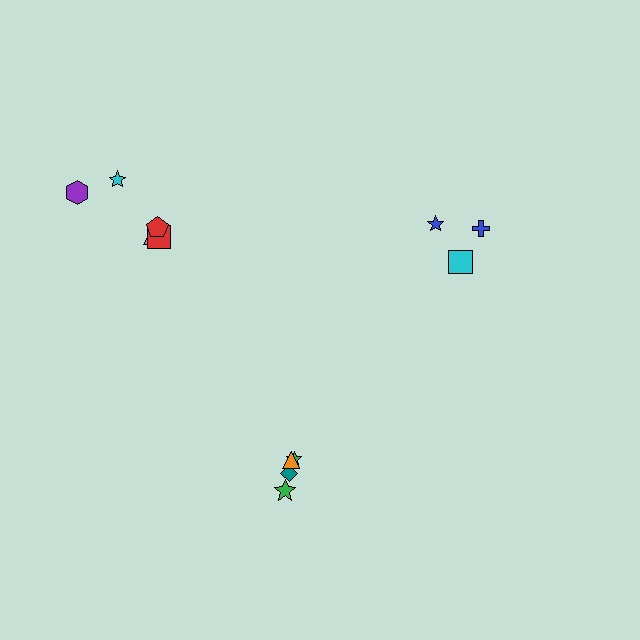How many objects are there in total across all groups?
There are 12 objects.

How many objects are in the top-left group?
There are 5 objects.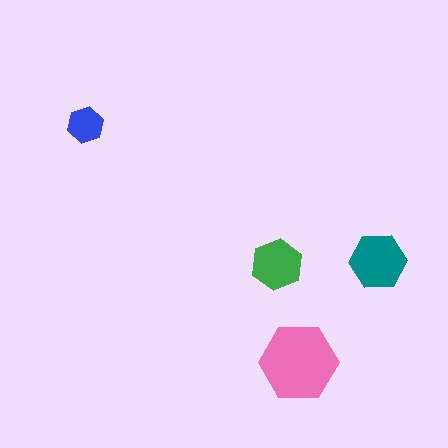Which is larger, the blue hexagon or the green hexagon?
The green one.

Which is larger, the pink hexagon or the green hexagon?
The pink one.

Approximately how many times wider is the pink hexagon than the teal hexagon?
About 1.5 times wider.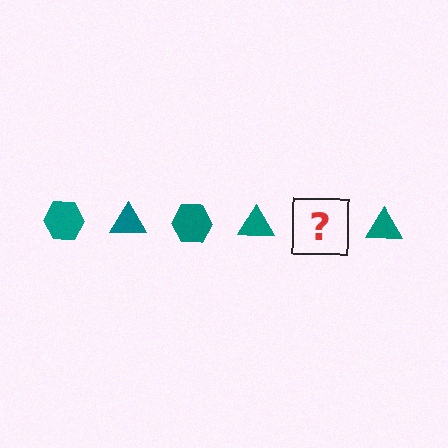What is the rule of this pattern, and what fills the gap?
The rule is that the pattern cycles through hexagon, triangle shapes in teal. The gap should be filled with a teal hexagon.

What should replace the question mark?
The question mark should be replaced with a teal hexagon.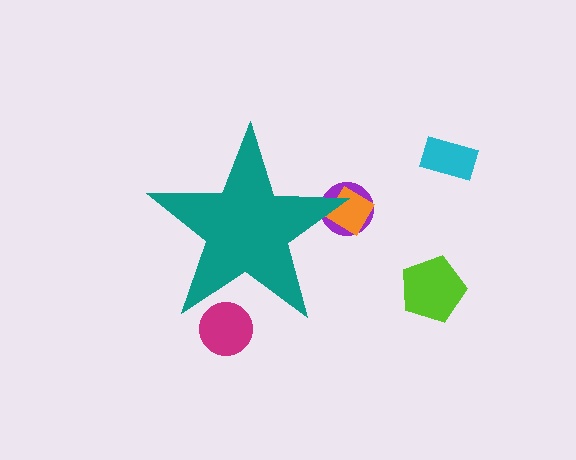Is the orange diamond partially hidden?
Yes, the orange diamond is partially hidden behind the teal star.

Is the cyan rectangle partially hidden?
No, the cyan rectangle is fully visible.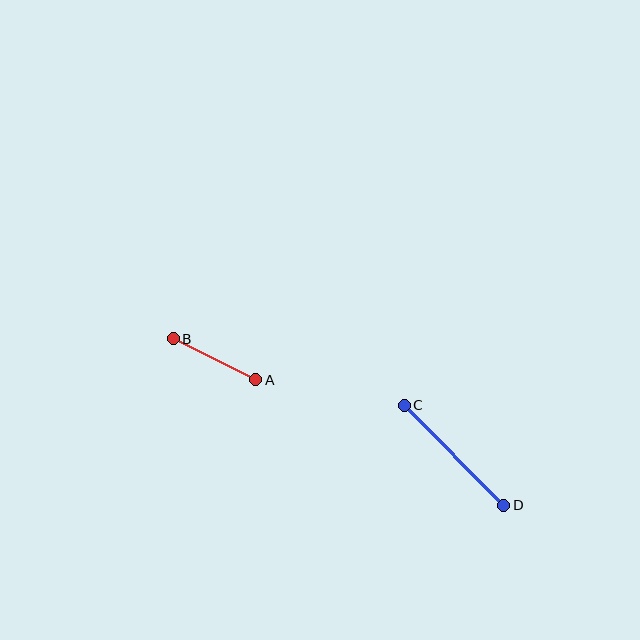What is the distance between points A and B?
The distance is approximately 93 pixels.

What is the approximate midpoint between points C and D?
The midpoint is at approximately (454, 455) pixels.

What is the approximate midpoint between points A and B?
The midpoint is at approximately (214, 359) pixels.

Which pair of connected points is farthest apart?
Points C and D are farthest apart.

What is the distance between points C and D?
The distance is approximately 141 pixels.